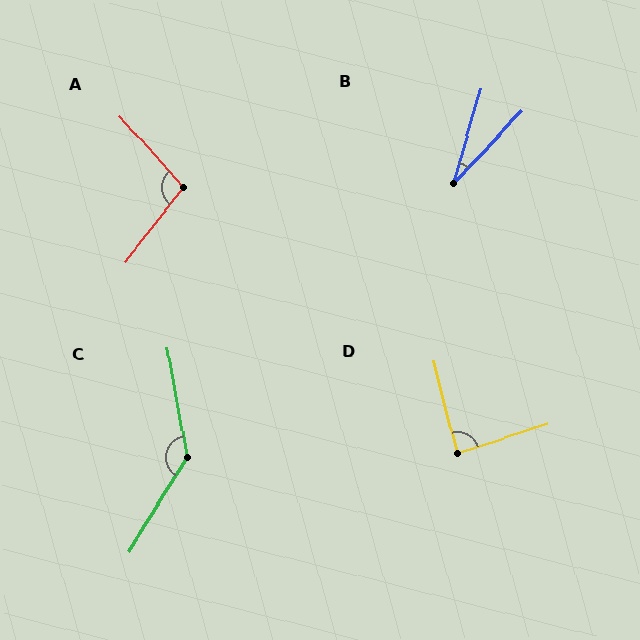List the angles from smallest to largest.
B (27°), D (86°), A (100°), C (138°).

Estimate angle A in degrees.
Approximately 100 degrees.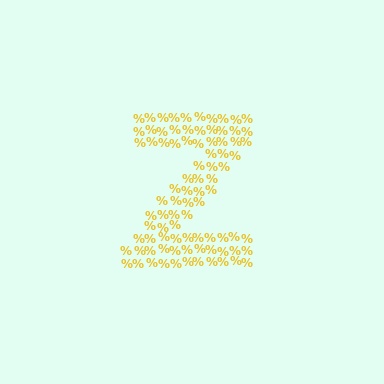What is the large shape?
The large shape is the letter Z.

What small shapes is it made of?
It is made of small percent signs.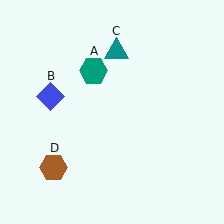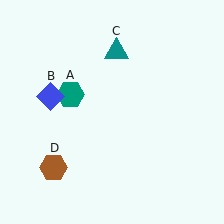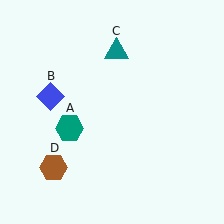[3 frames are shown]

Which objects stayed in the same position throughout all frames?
Blue diamond (object B) and teal triangle (object C) and brown hexagon (object D) remained stationary.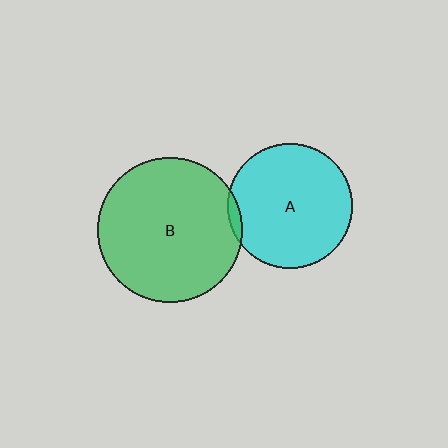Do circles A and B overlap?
Yes.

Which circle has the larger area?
Circle B (green).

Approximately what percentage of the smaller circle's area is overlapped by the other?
Approximately 5%.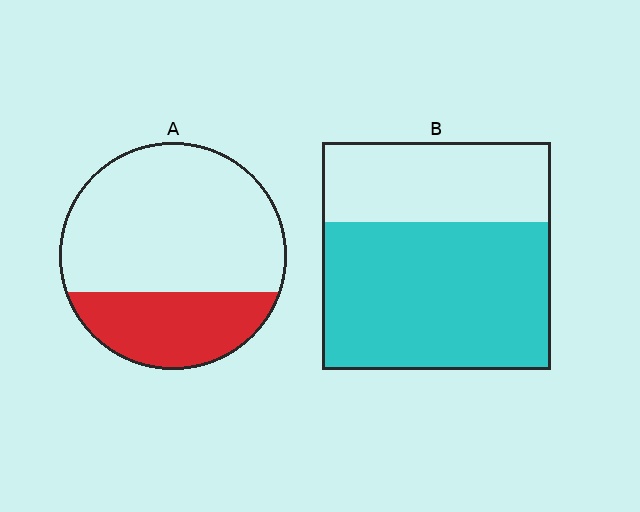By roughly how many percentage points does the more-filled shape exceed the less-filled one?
By roughly 35 percentage points (B over A).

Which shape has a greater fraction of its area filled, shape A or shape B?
Shape B.